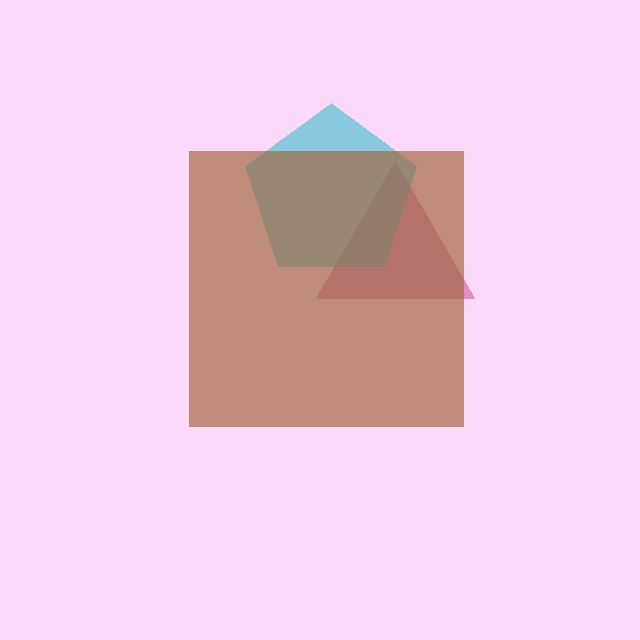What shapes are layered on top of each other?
The layered shapes are: a magenta triangle, a cyan pentagon, a brown square.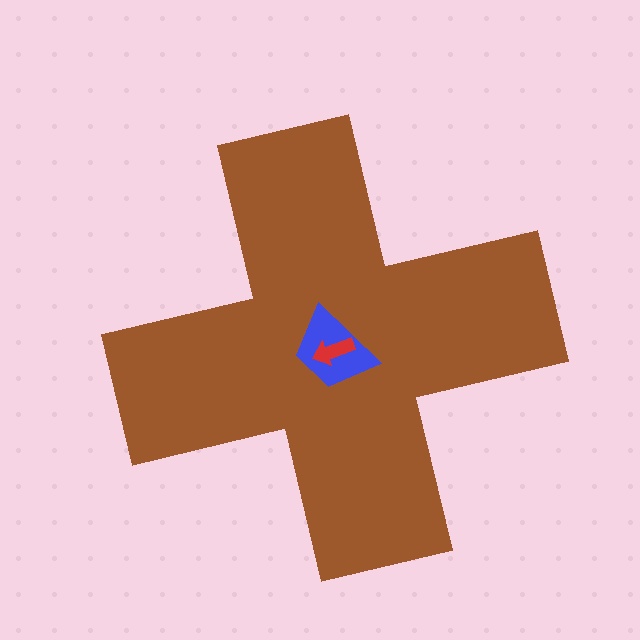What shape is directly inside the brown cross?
The blue trapezoid.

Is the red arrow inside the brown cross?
Yes.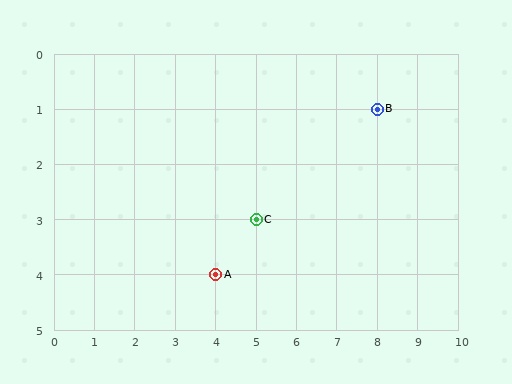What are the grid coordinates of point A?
Point A is at grid coordinates (4, 4).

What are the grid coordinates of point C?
Point C is at grid coordinates (5, 3).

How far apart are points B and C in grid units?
Points B and C are 3 columns and 2 rows apart (about 3.6 grid units diagonally).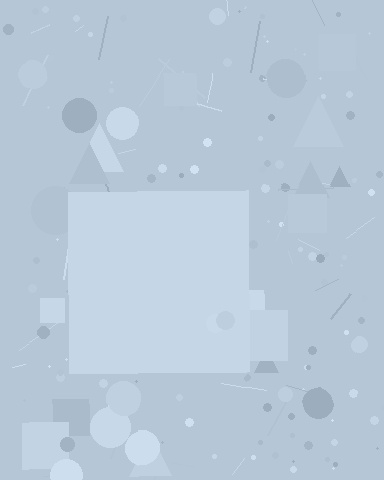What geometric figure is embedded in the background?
A square is embedded in the background.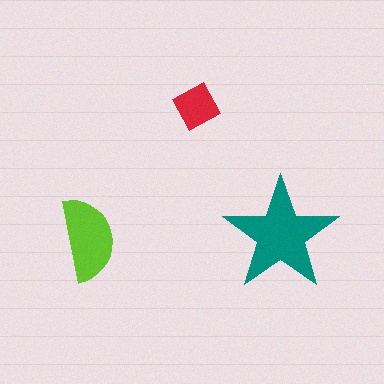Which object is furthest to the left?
The lime semicircle is leftmost.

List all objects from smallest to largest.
The red diamond, the lime semicircle, the teal star.